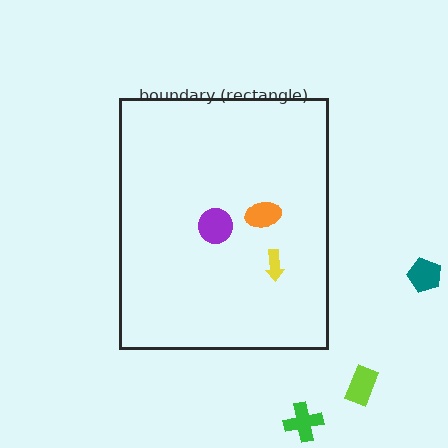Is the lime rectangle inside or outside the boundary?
Outside.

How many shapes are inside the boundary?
3 inside, 3 outside.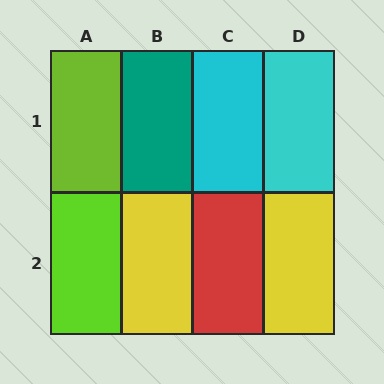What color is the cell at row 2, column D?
Yellow.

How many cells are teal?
1 cell is teal.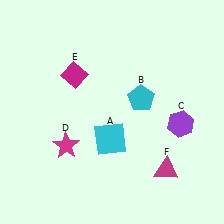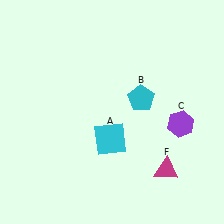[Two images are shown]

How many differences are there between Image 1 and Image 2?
There are 2 differences between the two images.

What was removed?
The magenta star (D), the magenta diamond (E) were removed in Image 2.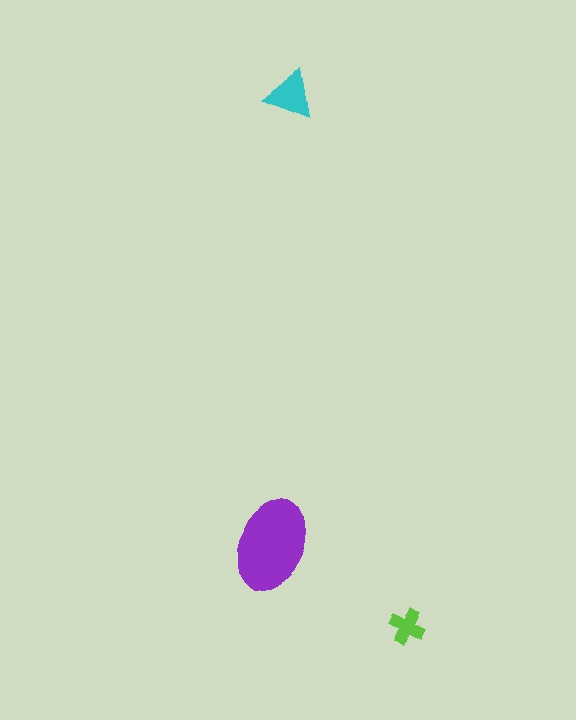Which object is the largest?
The purple ellipse.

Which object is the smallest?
The lime cross.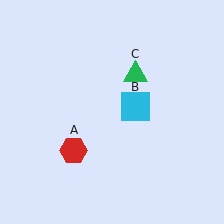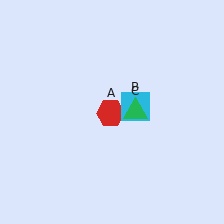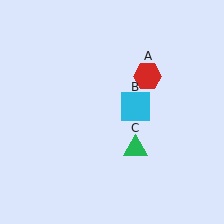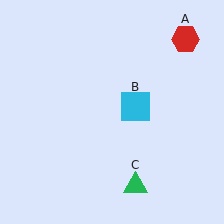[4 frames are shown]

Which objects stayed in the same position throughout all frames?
Cyan square (object B) remained stationary.